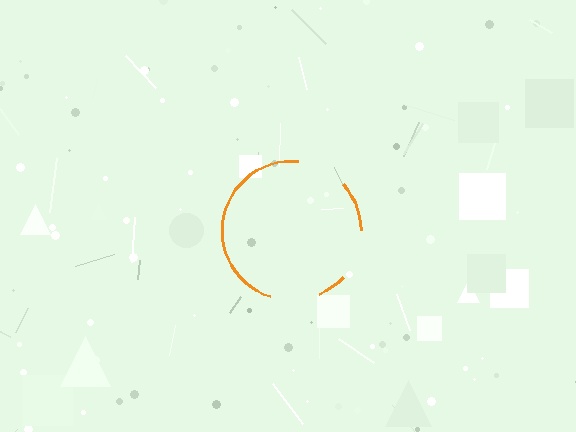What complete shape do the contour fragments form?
The contour fragments form a circle.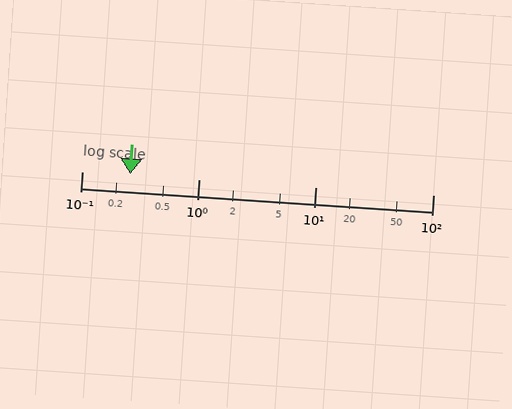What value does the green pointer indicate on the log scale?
The pointer indicates approximately 0.26.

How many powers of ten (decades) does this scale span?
The scale spans 3 decades, from 0.1 to 100.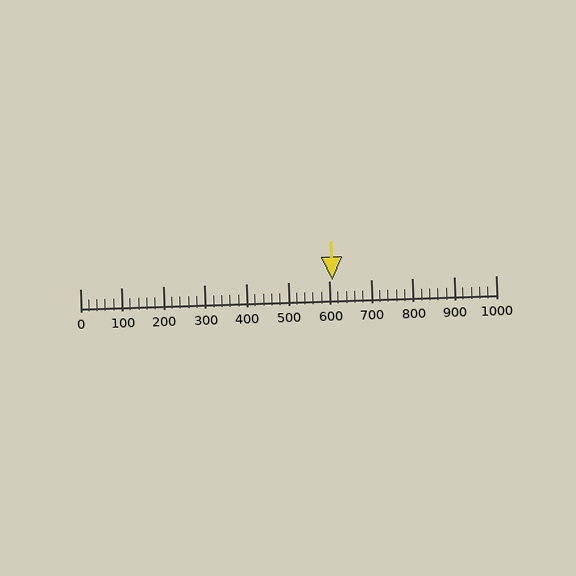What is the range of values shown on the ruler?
The ruler shows values from 0 to 1000.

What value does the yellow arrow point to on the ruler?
The yellow arrow points to approximately 606.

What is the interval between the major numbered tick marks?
The major tick marks are spaced 100 units apart.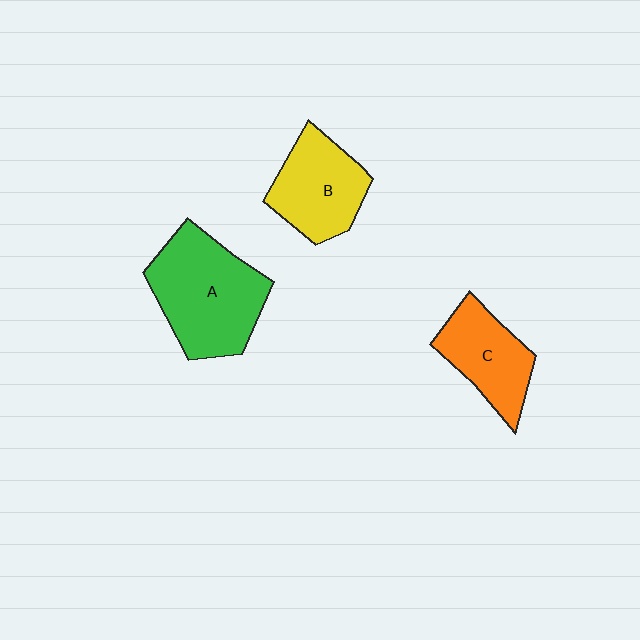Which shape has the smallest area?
Shape C (orange).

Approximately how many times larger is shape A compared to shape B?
Approximately 1.4 times.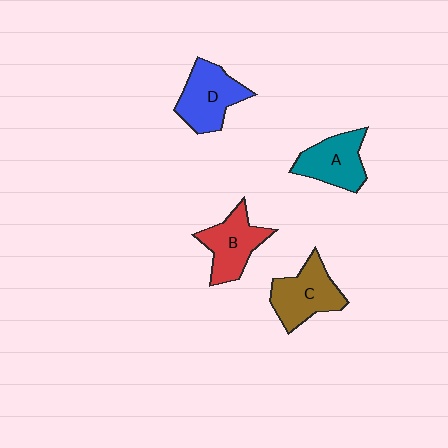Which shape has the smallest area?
Shape A (teal).